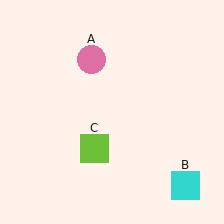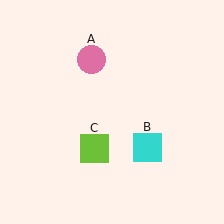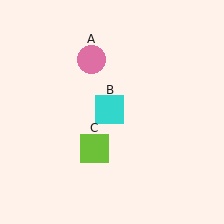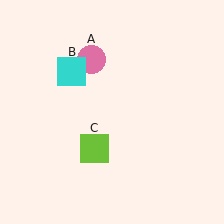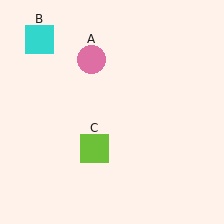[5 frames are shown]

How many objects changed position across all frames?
1 object changed position: cyan square (object B).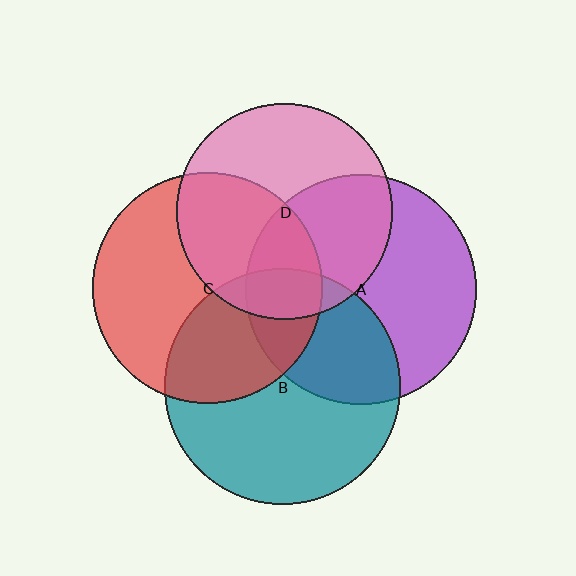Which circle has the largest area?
Circle B (teal).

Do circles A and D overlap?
Yes.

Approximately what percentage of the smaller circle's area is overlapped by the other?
Approximately 45%.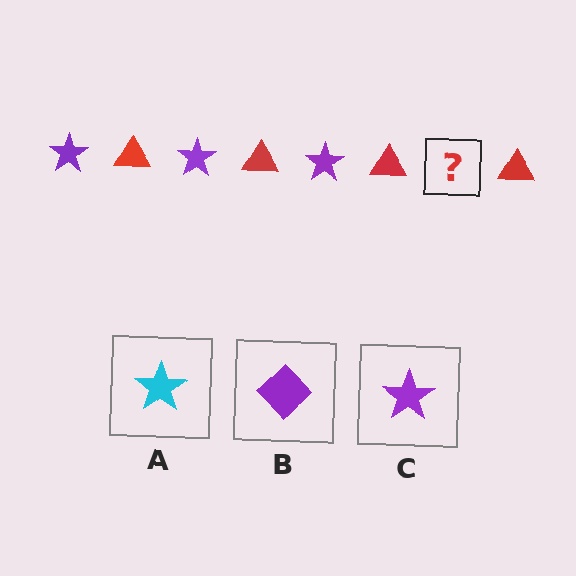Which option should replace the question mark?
Option C.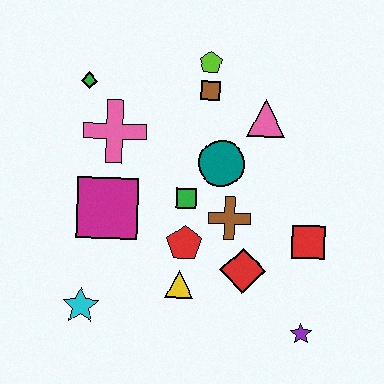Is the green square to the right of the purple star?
No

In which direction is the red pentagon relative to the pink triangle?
The red pentagon is below the pink triangle.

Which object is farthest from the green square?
The purple star is farthest from the green square.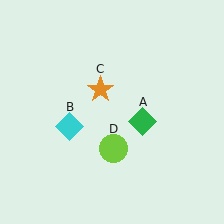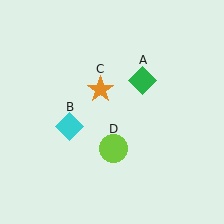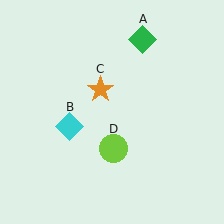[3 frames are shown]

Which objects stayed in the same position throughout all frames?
Cyan diamond (object B) and orange star (object C) and lime circle (object D) remained stationary.